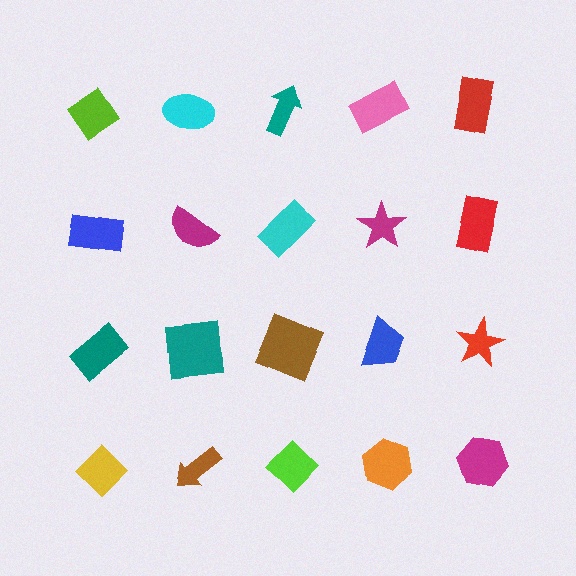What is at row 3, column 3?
A brown square.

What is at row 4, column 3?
A lime diamond.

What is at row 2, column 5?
A red rectangle.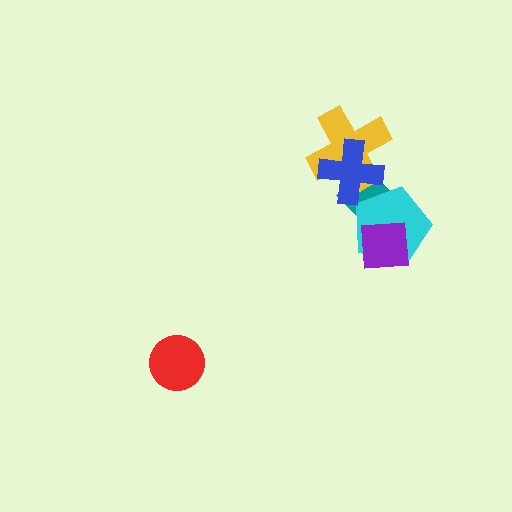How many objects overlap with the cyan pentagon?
2 objects overlap with the cyan pentagon.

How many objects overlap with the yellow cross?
2 objects overlap with the yellow cross.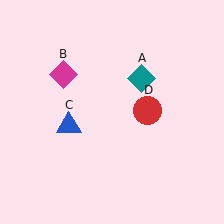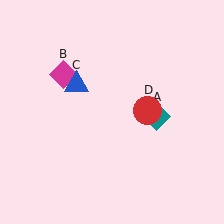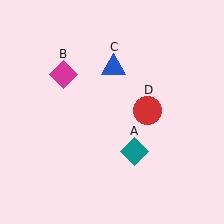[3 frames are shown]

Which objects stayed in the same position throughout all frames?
Magenta diamond (object B) and red circle (object D) remained stationary.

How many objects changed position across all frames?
2 objects changed position: teal diamond (object A), blue triangle (object C).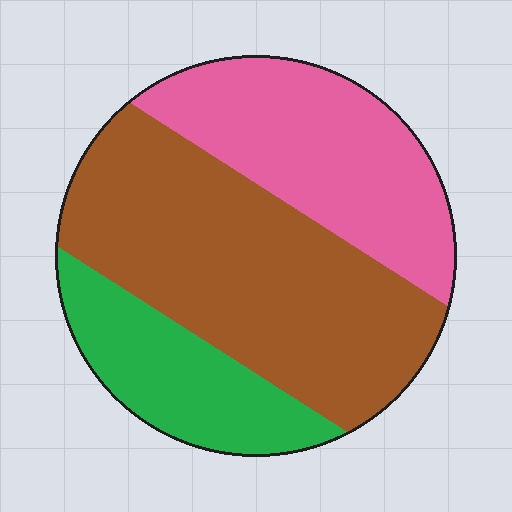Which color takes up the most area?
Brown, at roughly 50%.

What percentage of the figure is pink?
Pink takes up about one third (1/3) of the figure.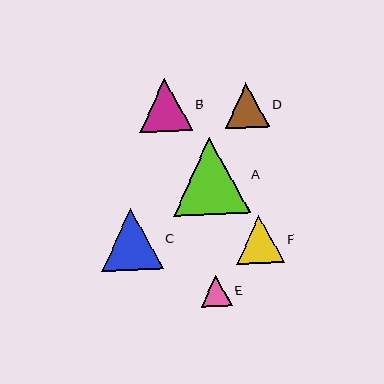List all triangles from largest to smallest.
From largest to smallest: A, C, B, F, D, E.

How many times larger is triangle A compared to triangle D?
Triangle A is approximately 1.7 times the size of triangle D.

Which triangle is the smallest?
Triangle E is the smallest with a size of approximately 31 pixels.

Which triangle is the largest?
Triangle A is the largest with a size of approximately 76 pixels.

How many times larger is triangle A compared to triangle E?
Triangle A is approximately 2.5 times the size of triangle E.